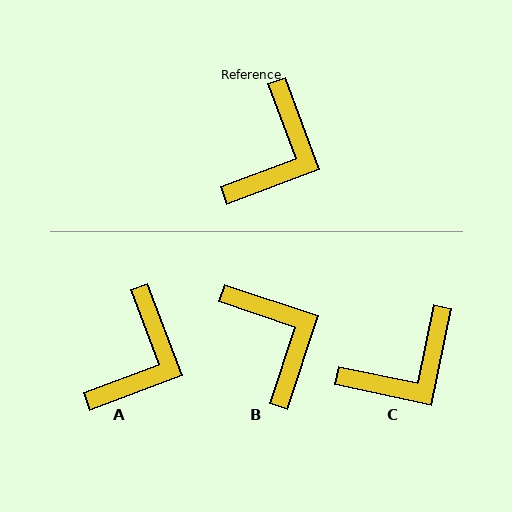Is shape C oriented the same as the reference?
No, it is off by about 32 degrees.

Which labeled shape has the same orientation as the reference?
A.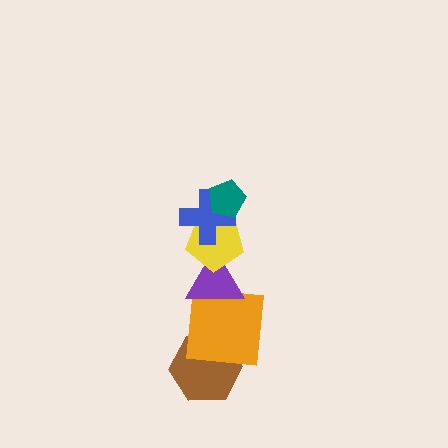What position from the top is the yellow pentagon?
The yellow pentagon is 3rd from the top.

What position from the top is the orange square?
The orange square is 5th from the top.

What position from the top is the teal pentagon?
The teal pentagon is 1st from the top.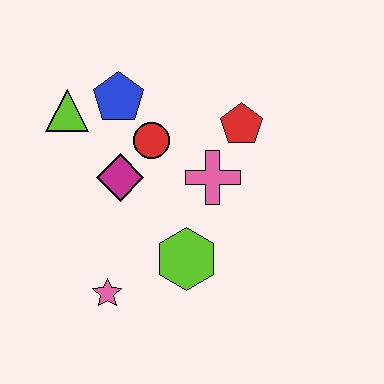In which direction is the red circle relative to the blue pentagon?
The red circle is below the blue pentagon.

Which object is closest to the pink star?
The lime hexagon is closest to the pink star.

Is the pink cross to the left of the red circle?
No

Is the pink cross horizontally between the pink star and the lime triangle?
No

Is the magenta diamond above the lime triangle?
No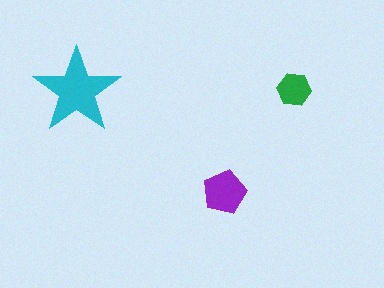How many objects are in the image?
There are 3 objects in the image.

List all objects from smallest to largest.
The green hexagon, the purple pentagon, the cyan star.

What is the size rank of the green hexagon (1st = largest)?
3rd.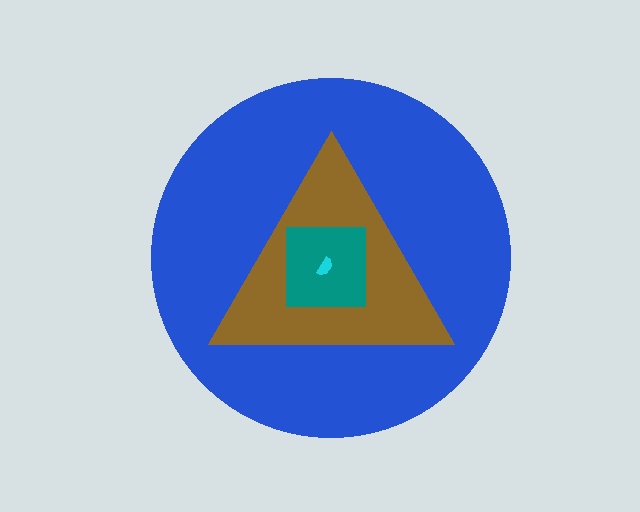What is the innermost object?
The cyan semicircle.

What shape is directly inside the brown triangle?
The teal square.